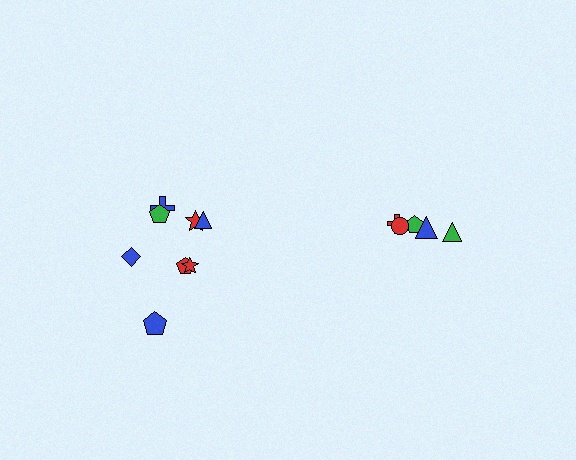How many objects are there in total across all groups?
There are 13 objects.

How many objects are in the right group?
There are 5 objects.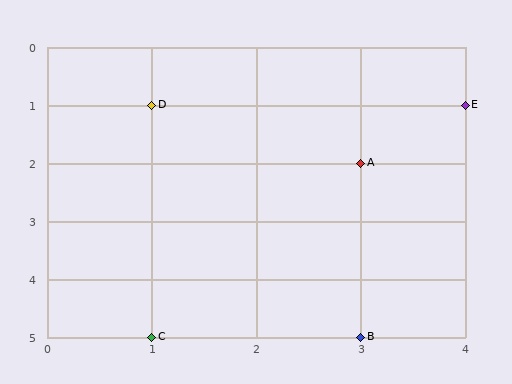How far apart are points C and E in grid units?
Points C and E are 3 columns and 4 rows apart (about 5.0 grid units diagonally).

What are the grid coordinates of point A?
Point A is at grid coordinates (3, 2).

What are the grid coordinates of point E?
Point E is at grid coordinates (4, 1).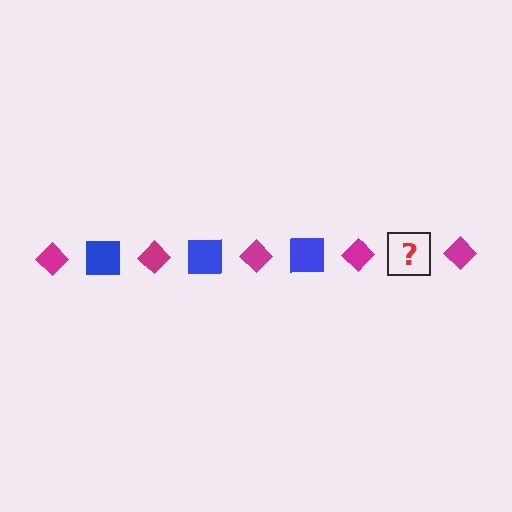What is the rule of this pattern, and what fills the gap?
The rule is that the pattern alternates between magenta diamond and blue square. The gap should be filled with a blue square.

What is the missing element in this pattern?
The missing element is a blue square.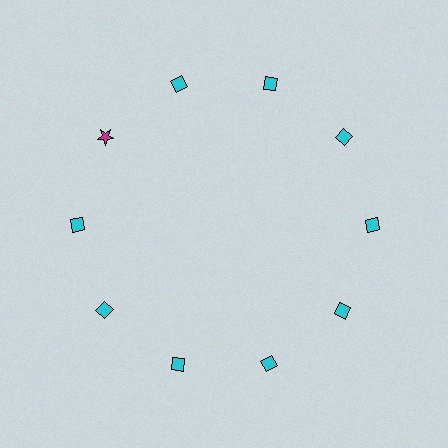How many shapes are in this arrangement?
There are 10 shapes arranged in a ring pattern.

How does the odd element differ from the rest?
It differs in both color (magenta instead of cyan) and shape (star instead of diamond).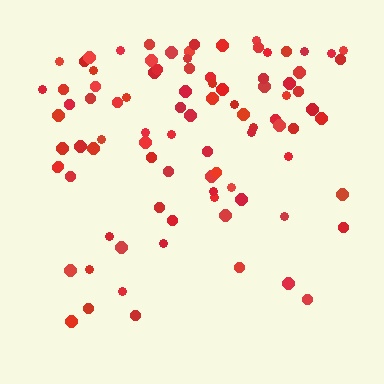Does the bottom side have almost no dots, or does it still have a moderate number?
Still a moderate number, just noticeably fewer than the top.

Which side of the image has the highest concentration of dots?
The top.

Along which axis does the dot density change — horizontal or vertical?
Vertical.